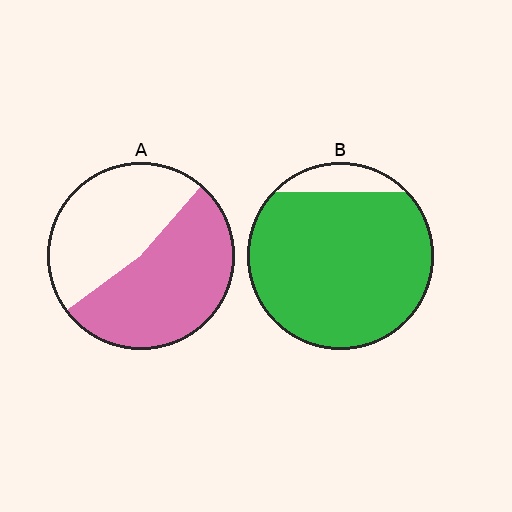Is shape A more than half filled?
Roughly half.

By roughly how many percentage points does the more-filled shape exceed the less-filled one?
By roughly 35 percentage points (B over A).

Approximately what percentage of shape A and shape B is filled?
A is approximately 55% and B is approximately 90%.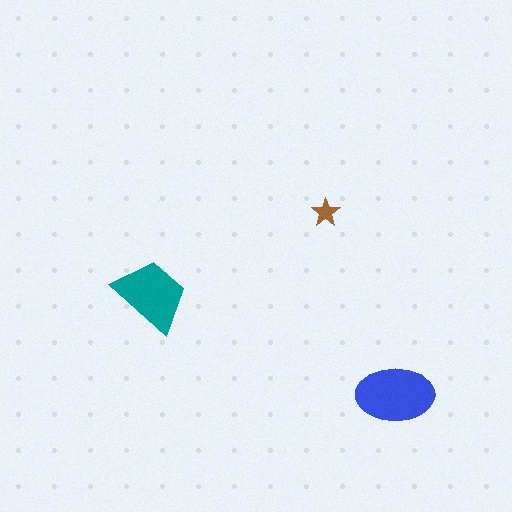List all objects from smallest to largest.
The brown star, the teal trapezoid, the blue ellipse.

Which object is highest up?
The brown star is topmost.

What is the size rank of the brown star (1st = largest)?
3rd.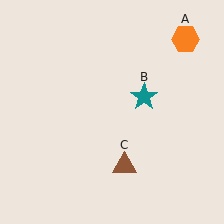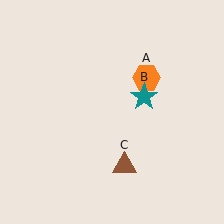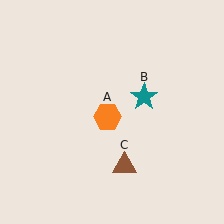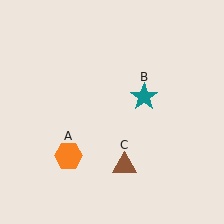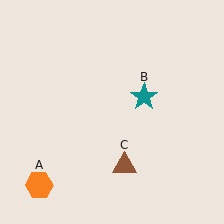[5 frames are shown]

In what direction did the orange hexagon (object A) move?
The orange hexagon (object A) moved down and to the left.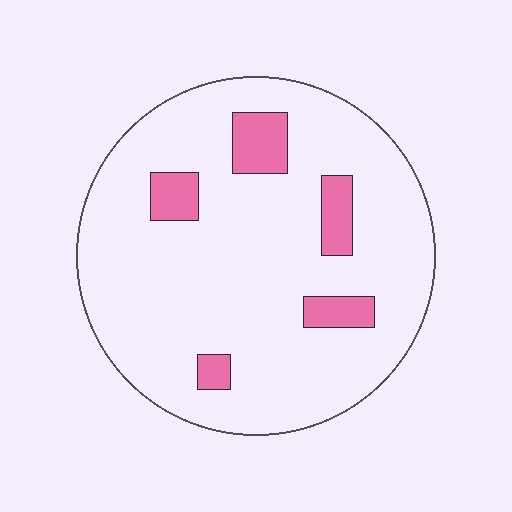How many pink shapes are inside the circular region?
5.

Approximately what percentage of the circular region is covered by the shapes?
Approximately 10%.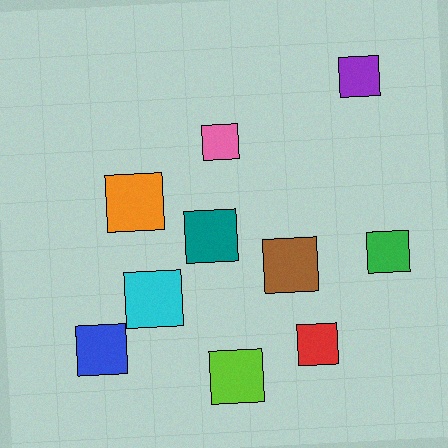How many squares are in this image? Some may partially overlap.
There are 10 squares.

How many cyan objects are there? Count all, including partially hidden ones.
There is 1 cyan object.